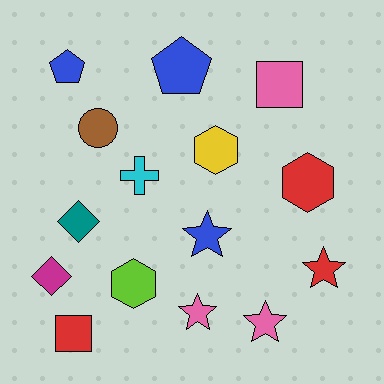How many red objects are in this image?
There are 3 red objects.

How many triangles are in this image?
There are no triangles.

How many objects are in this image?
There are 15 objects.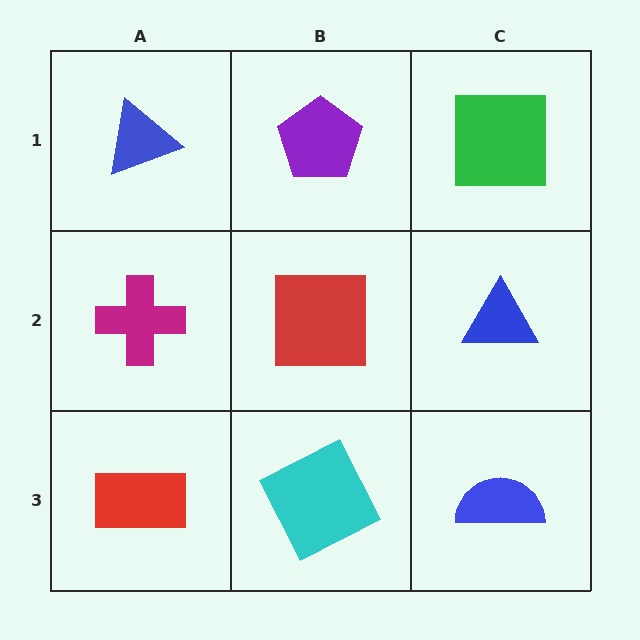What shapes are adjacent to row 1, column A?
A magenta cross (row 2, column A), a purple pentagon (row 1, column B).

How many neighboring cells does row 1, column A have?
2.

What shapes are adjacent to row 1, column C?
A blue triangle (row 2, column C), a purple pentagon (row 1, column B).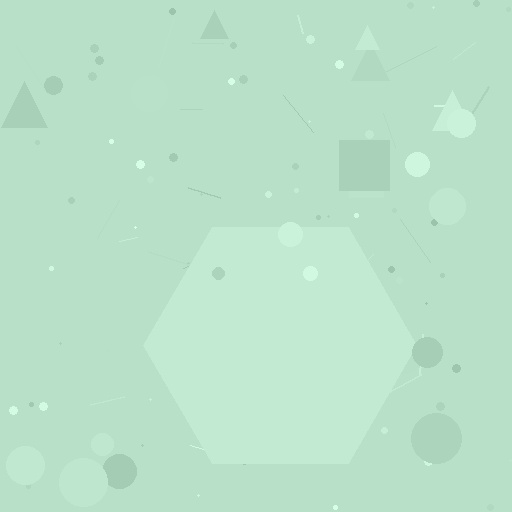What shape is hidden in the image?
A hexagon is hidden in the image.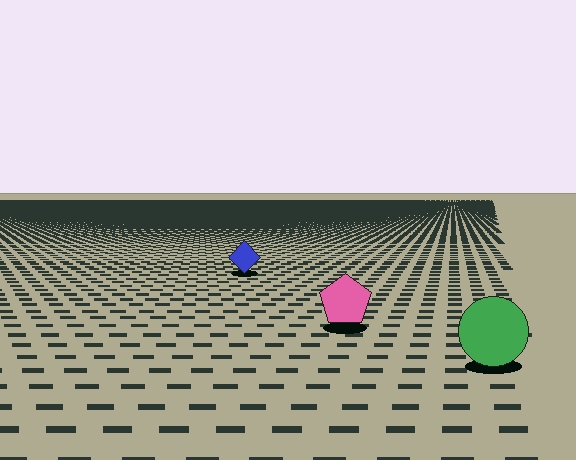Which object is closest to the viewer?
The green circle is closest. The texture marks near it are larger and more spread out.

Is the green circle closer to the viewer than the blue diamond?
Yes. The green circle is closer — you can tell from the texture gradient: the ground texture is coarser near it.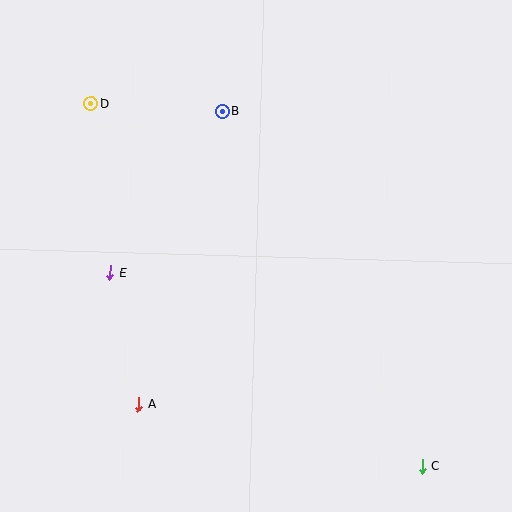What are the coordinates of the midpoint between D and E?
The midpoint between D and E is at (101, 188).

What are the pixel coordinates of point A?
Point A is at (138, 404).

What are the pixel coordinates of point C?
Point C is at (422, 466).